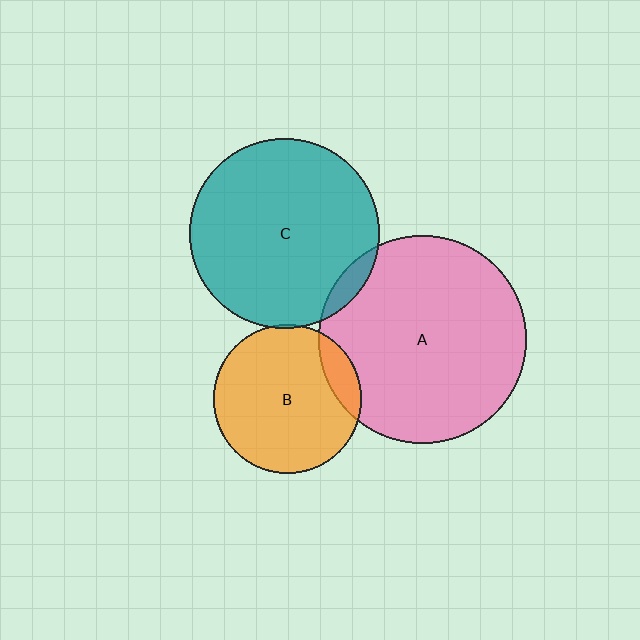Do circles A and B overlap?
Yes.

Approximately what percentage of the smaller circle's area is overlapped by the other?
Approximately 10%.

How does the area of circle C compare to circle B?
Approximately 1.6 times.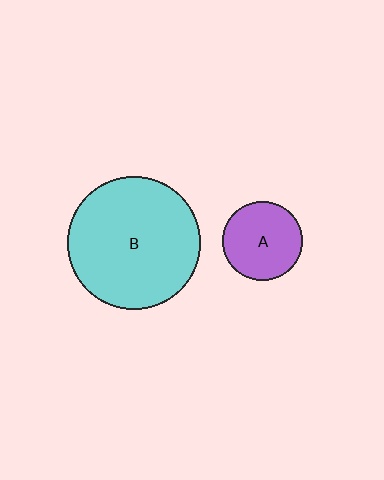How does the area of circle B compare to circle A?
Approximately 2.8 times.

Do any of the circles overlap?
No, none of the circles overlap.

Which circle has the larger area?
Circle B (cyan).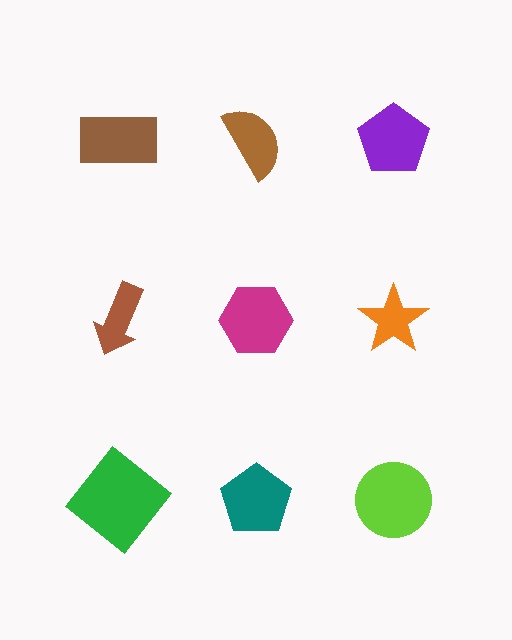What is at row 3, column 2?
A teal pentagon.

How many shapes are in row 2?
3 shapes.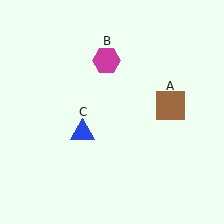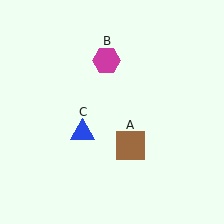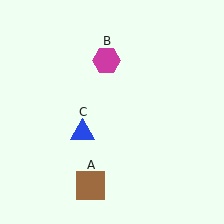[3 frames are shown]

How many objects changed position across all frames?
1 object changed position: brown square (object A).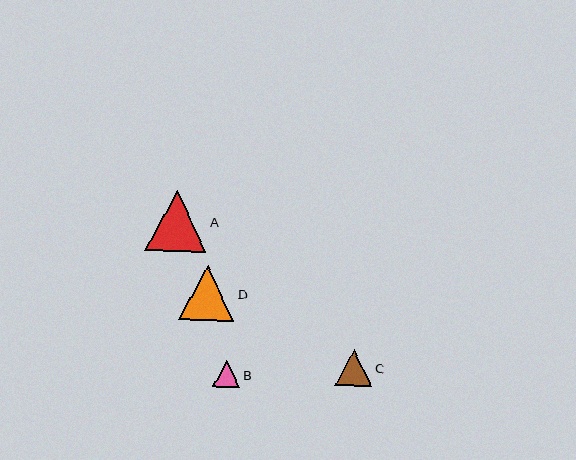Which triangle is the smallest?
Triangle B is the smallest with a size of approximately 27 pixels.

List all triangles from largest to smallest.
From largest to smallest: A, D, C, B.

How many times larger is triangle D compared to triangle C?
Triangle D is approximately 1.5 times the size of triangle C.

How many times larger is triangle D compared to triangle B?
Triangle D is approximately 2.1 times the size of triangle B.